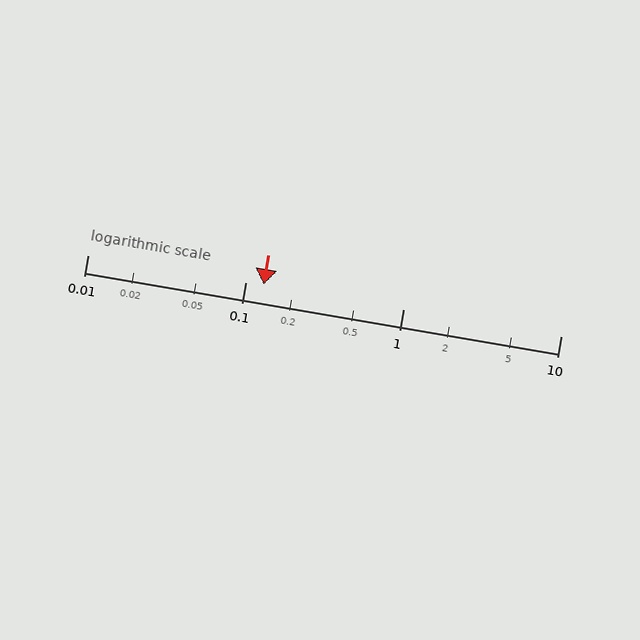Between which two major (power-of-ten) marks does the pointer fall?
The pointer is between 0.1 and 1.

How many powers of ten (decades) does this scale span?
The scale spans 3 decades, from 0.01 to 10.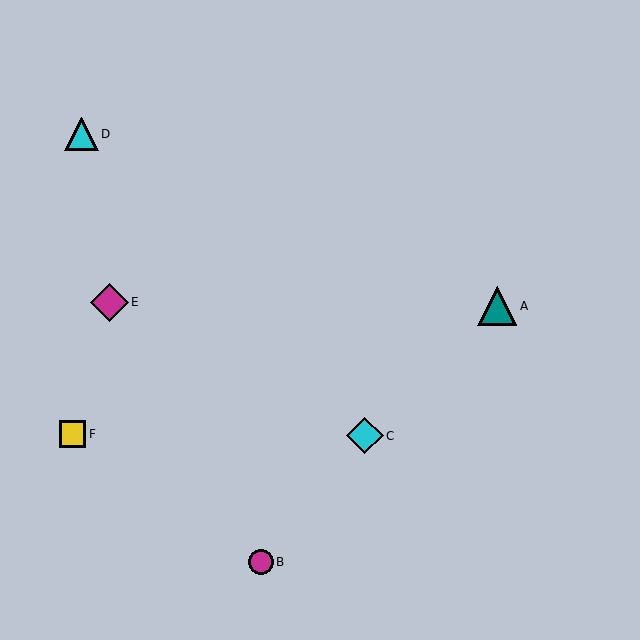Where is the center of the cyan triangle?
The center of the cyan triangle is at (81, 134).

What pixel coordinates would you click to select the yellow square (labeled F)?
Click at (73, 434) to select the yellow square F.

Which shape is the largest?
The teal triangle (labeled A) is the largest.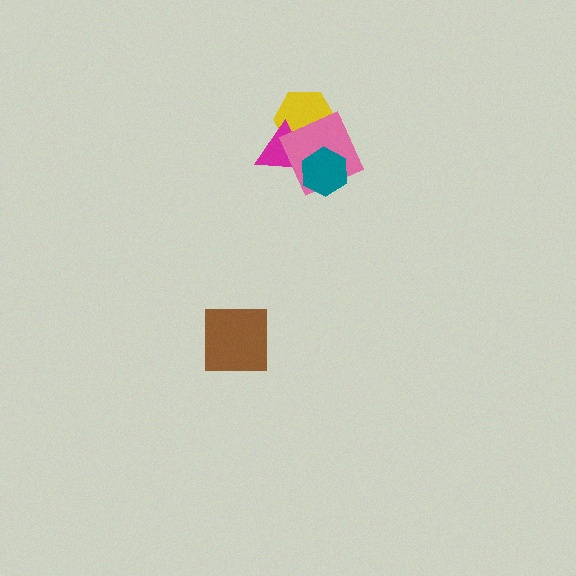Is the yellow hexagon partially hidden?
Yes, it is partially covered by another shape.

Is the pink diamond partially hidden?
Yes, it is partially covered by another shape.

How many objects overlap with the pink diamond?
3 objects overlap with the pink diamond.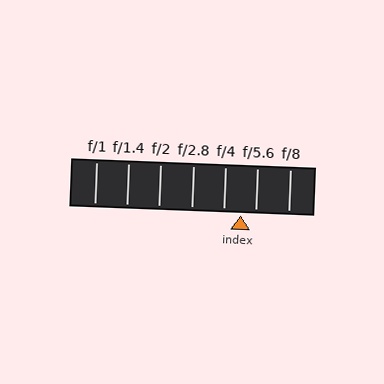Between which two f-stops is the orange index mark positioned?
The index mark is between f/4 and f/5.6.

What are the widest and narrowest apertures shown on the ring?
The widest aperture shown is f/1 and the narrowest is f/8.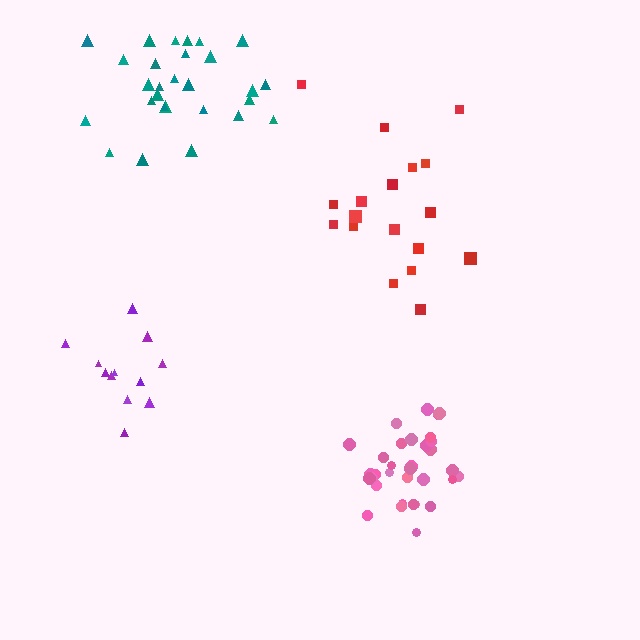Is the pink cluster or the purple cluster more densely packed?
Pink.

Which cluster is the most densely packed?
Pink.